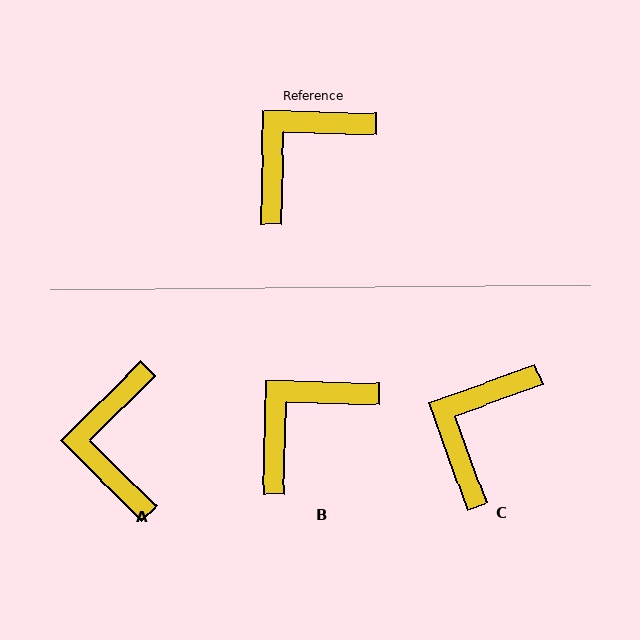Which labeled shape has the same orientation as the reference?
B.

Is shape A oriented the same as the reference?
No, it is off by about 47 degrees.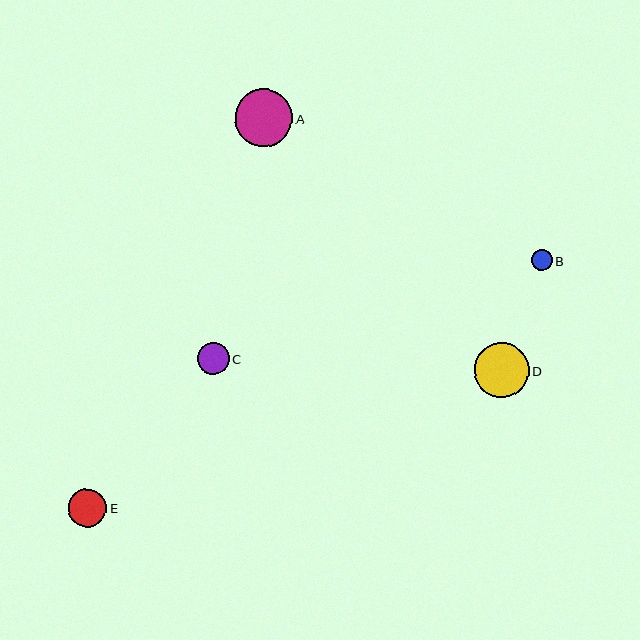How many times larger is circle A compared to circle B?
Circle A is approximately 2.8 times the size of circle B.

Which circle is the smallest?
Circle B is the smallest with a size of approximately 21 pixels.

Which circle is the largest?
Circle A is the largest with a size of approximately 58 pixels.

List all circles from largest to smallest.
From largest to smallest: A, D, E, C, B.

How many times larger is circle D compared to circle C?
Circle D is approximately 1.7 times the size of circle C.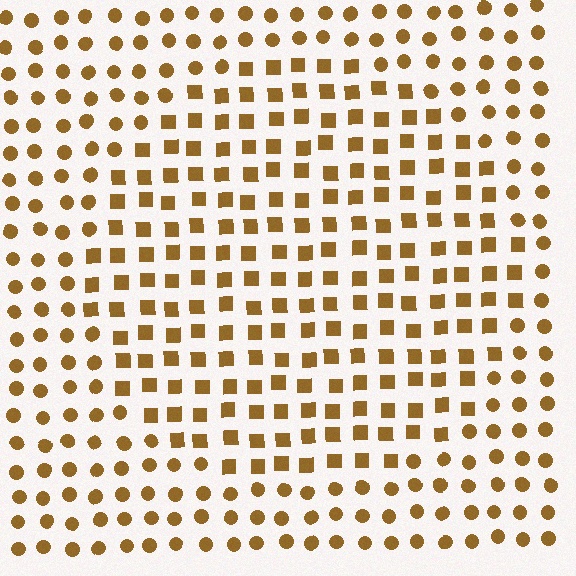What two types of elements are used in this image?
The image uses squares inside the circle region and circles outside it.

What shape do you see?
I see a circle.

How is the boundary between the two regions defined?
The boundary is defined by a change in element shape: squares inside vs. circles outside. All elements share the same color and spacing.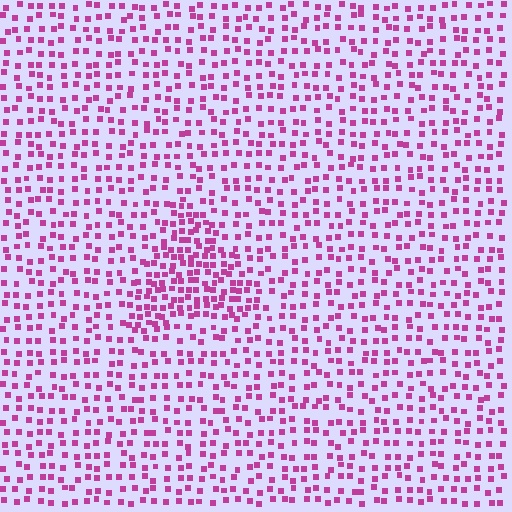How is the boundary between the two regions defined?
The boundary is defined by a change in element density (approximately 1.9x ratio). All elements are the same color, size, and shape.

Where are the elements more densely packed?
The elements are more densely packed inside the triangle boundary.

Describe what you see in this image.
The image contains small magenta elements arranged at two different densities. A triangle-shaped region is visible where the elements are more densely packed than the surrounding area.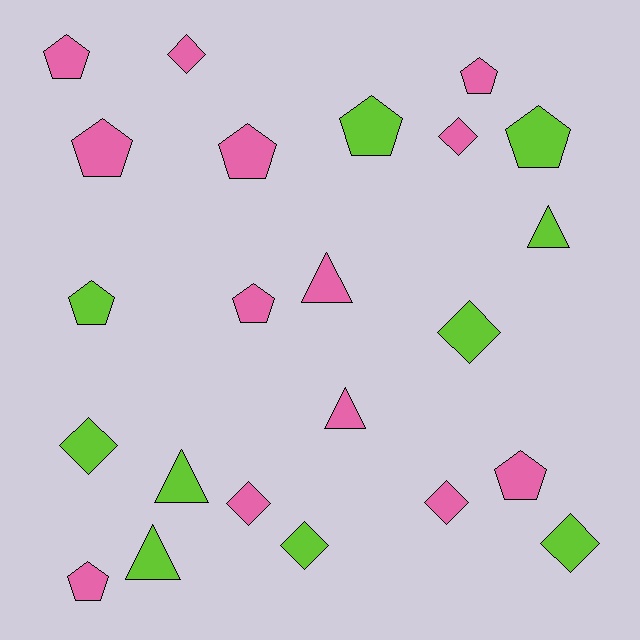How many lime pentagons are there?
There are 3 lime pentagons.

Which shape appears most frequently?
Pentagon, with 10 objects.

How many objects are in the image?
There are 23 objects.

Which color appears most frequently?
Pink, with 13 objects.